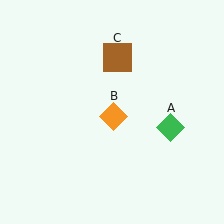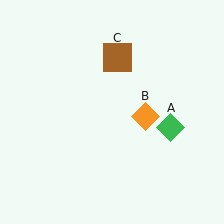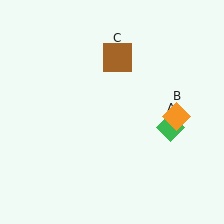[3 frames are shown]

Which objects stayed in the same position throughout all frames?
Green diamond (object A) and brown square (object C) remained stationary.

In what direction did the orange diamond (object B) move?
The orange diamond (object B) moved right.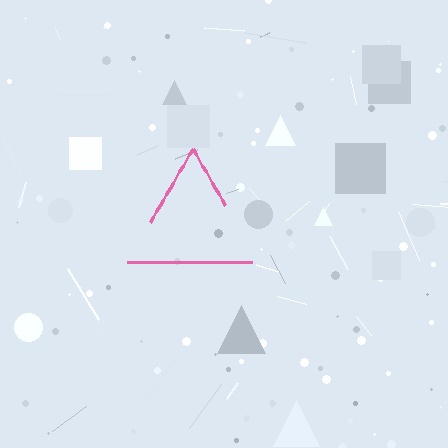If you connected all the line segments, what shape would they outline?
They would outline a triangle.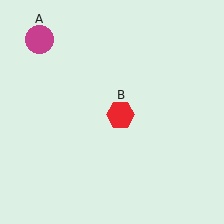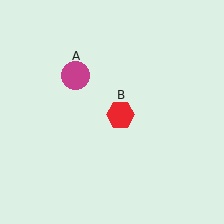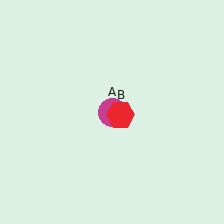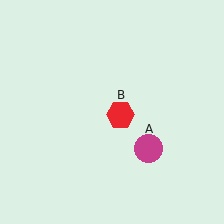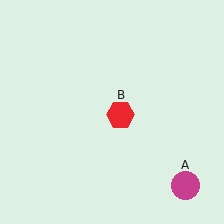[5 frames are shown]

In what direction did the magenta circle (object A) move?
The magenta circle (object A) moved down and to the right.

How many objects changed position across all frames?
1 object changed position: magenta circle (object A).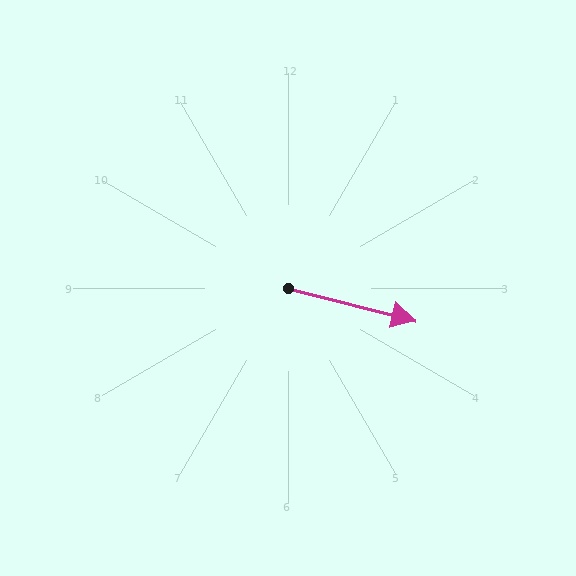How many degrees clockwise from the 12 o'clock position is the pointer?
Approximately 104 degrees.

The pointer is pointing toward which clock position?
Roughly 3 o'clock.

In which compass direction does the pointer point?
East.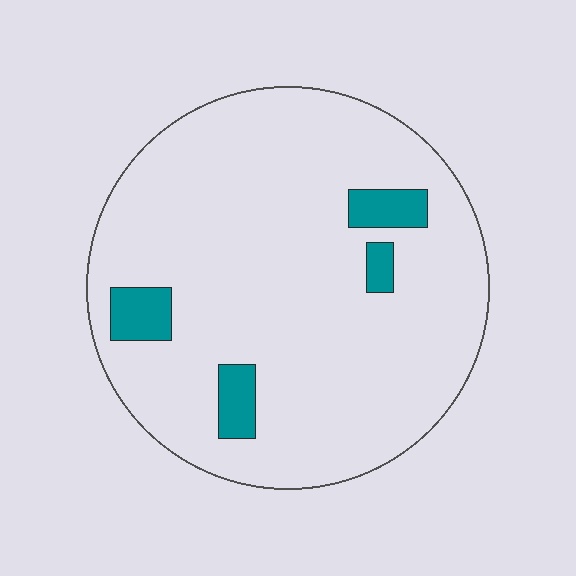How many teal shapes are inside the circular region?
4.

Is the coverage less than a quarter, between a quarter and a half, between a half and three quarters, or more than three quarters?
Less than a quarter.